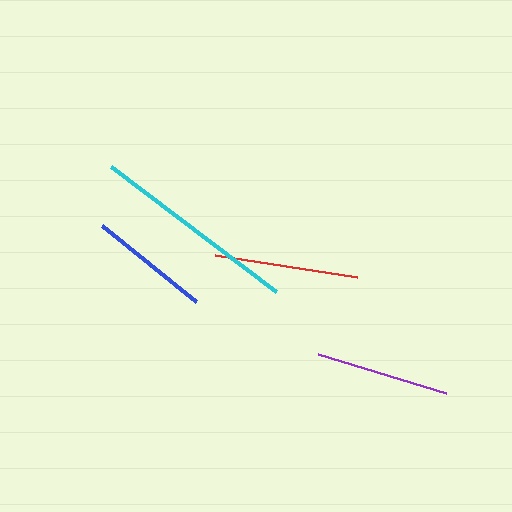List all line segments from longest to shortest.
From longest to shortest: cyan, red, purple, blue.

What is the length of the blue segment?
The blue segment is approximately 120 pixels long.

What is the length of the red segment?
The red segment is approximately 143 pixels long.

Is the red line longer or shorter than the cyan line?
The cyan line is longer than the red line.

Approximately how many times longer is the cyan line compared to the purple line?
The cyan line is approximately 1.5 times the length of the purple line.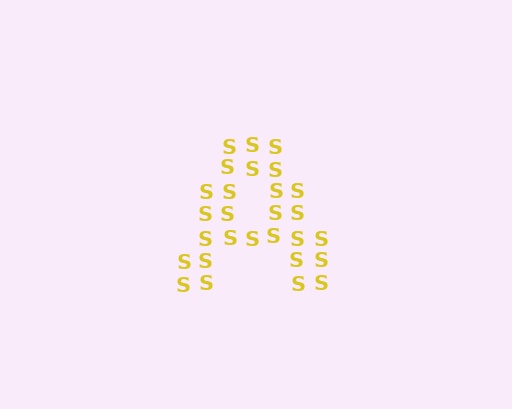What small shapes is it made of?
It is made of small letter S's.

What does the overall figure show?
The overall figure shows the letter A.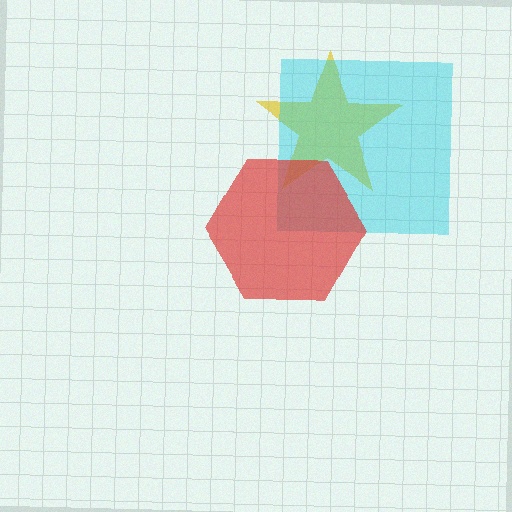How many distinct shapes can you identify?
There are 3 distinct shapes: a yellow star, a cyan square, a red hexagon.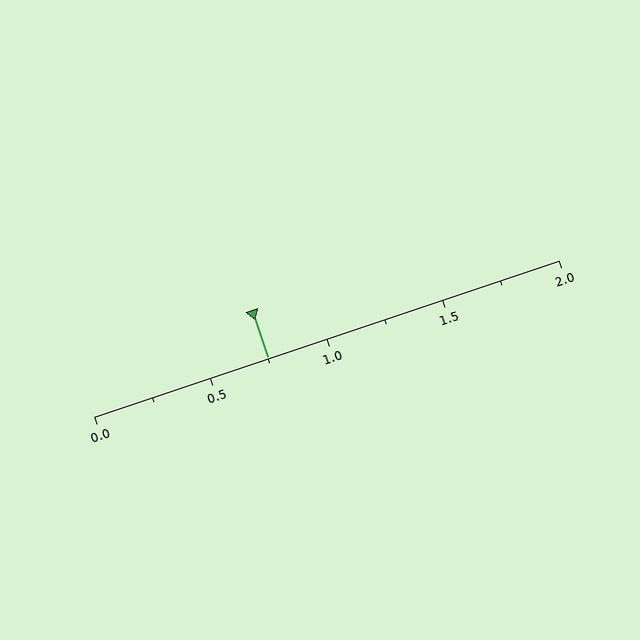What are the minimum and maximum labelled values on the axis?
The axis runs from 0.0 to 2.0.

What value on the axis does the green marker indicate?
The marker indicates approximately 0.75.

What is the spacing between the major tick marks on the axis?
The major ticks are spaced 0.5 apart.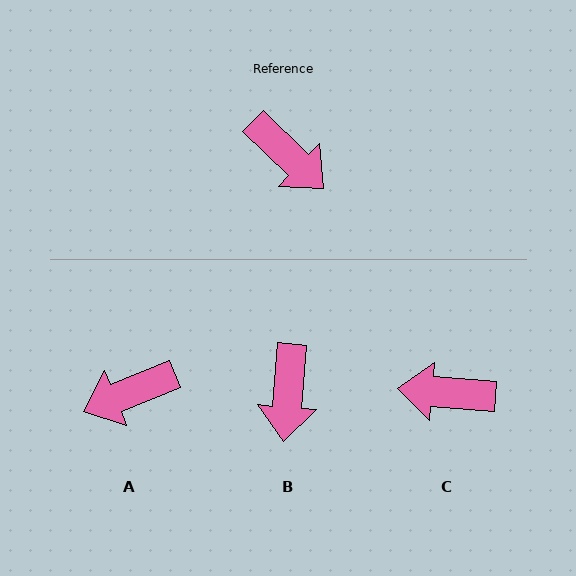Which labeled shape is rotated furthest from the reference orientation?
C, about 140 degrees away.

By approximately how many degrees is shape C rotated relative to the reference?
Approximately 140 degrees clockwise.